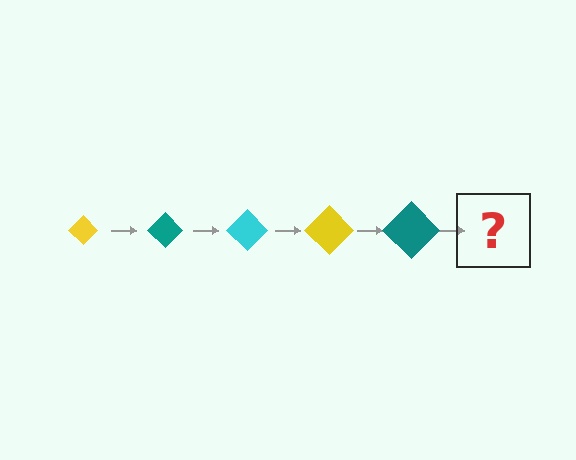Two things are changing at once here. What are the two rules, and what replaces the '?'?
The two rules are that the diamond grows larger each step and the color cycles through yellow, teal, and cyan. The '?' should be a cyan diamond, larger than the previous one.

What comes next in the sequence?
The next element should be a cyan diamond, larger than the previous one.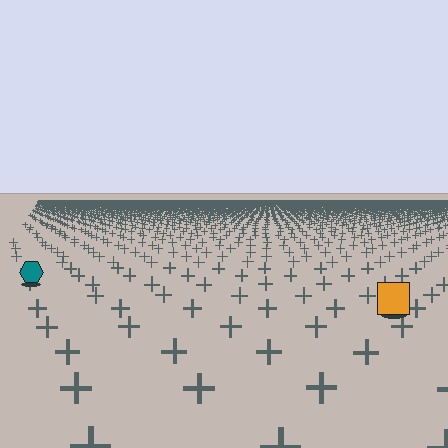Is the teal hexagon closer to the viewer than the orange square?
No. The orange square is closer — you can tell from the texture gradient: the ground texture is coarser near it.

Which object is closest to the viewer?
The orange square is closest. The texture marks near it are larger and more spread out.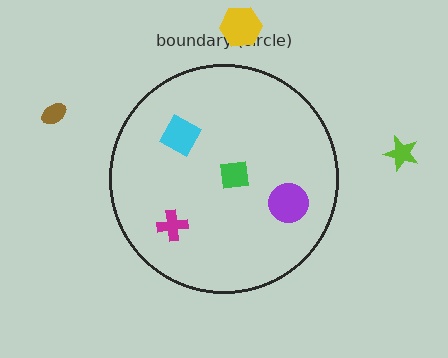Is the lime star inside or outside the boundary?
Outside.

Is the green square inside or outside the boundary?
Inside.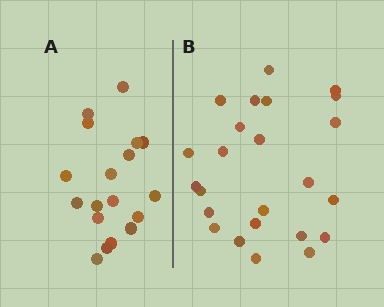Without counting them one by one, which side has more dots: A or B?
Region B (the right region) has more dots.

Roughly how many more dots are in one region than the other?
Region B has about 6 more dots than region A.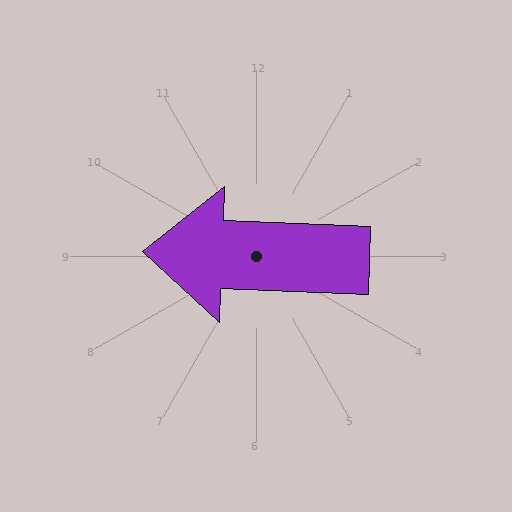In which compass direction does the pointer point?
West.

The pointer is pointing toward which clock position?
Roughly 9 o'clock.